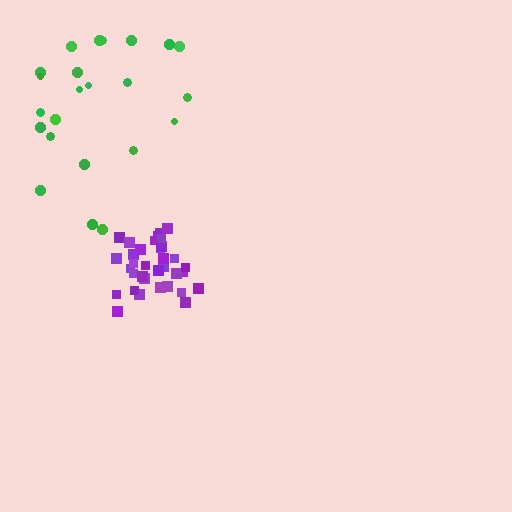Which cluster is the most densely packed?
Purple.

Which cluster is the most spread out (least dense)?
Green.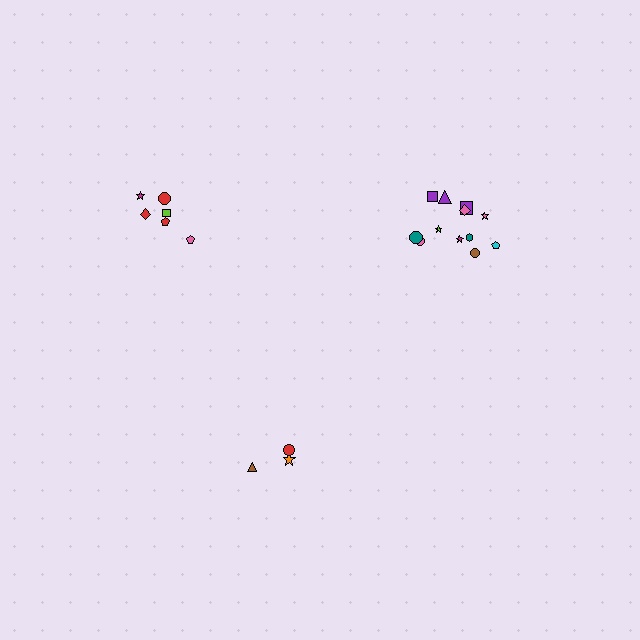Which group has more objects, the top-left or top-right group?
The top-right group.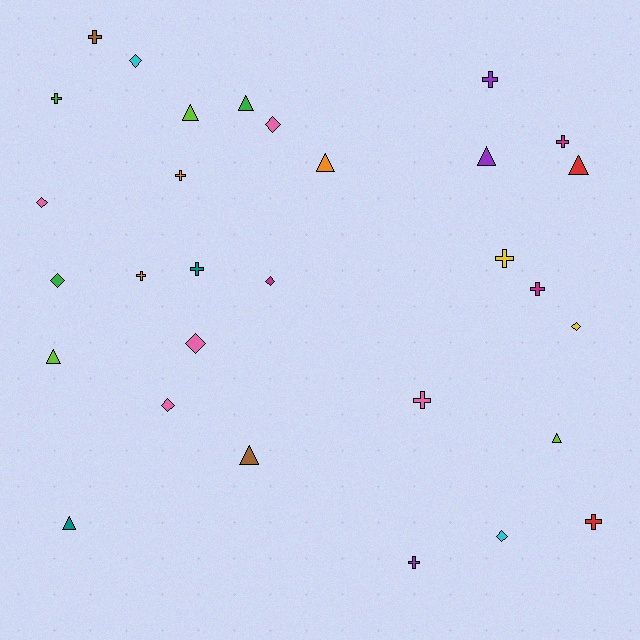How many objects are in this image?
There are 30 objects.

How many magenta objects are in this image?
There are 3 magenta objects.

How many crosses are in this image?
There are 12 crosses.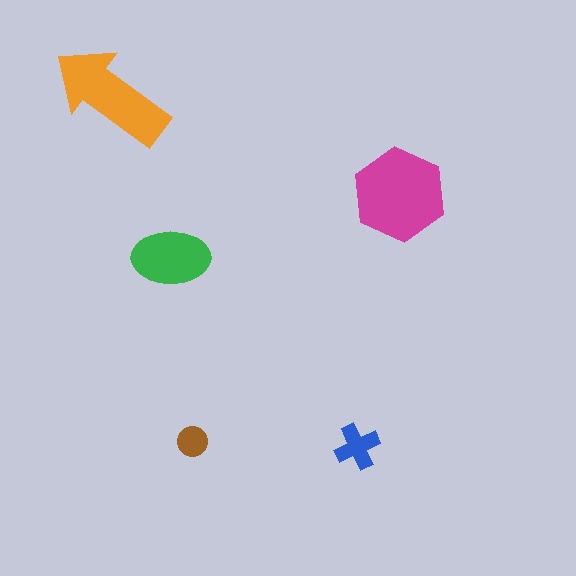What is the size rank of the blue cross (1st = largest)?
4th.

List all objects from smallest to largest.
The brown circle, the blue cross, the green ellipse, the orange arrow, the magenta hexagon.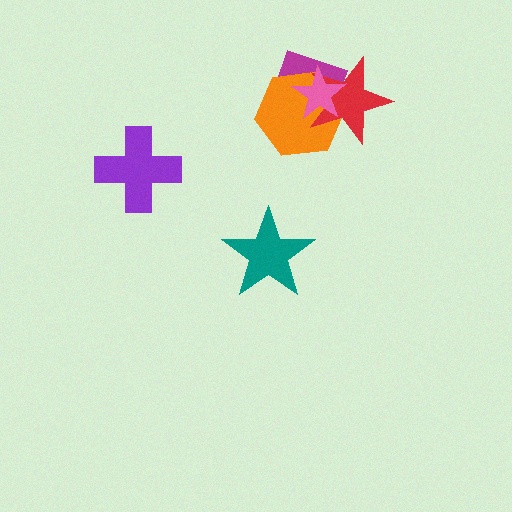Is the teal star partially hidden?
No, no other shape covers it.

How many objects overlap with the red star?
3 objects overlap with the red star.